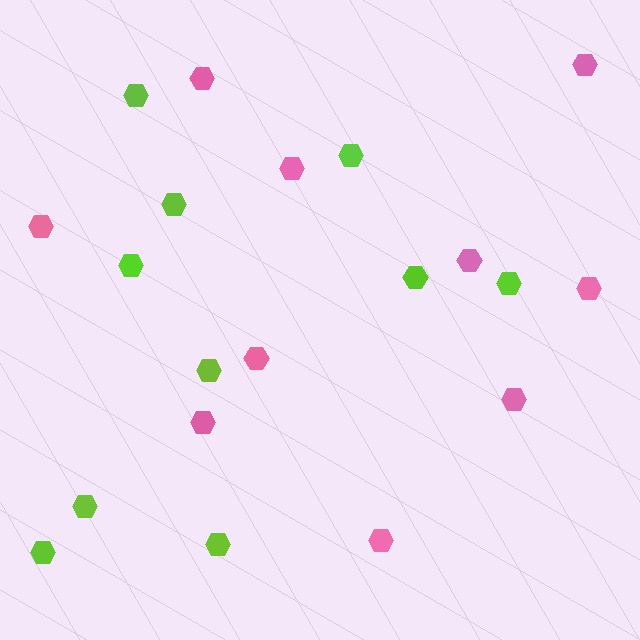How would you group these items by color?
There are 2 groups: one group of pink hexagons (10) and one group of lime hexagons (10).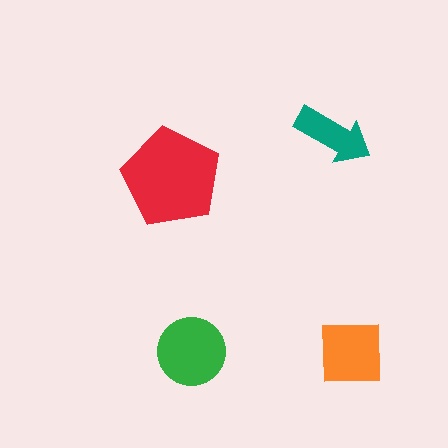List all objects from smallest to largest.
The teal arrow, the orange square, the green circle, the red pentagon.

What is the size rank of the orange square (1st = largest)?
3rd.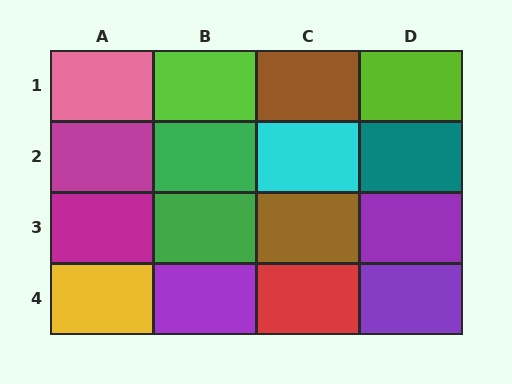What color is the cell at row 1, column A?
Pink.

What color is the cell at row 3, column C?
Brown.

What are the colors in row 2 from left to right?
Magenta, green, cyan, teal.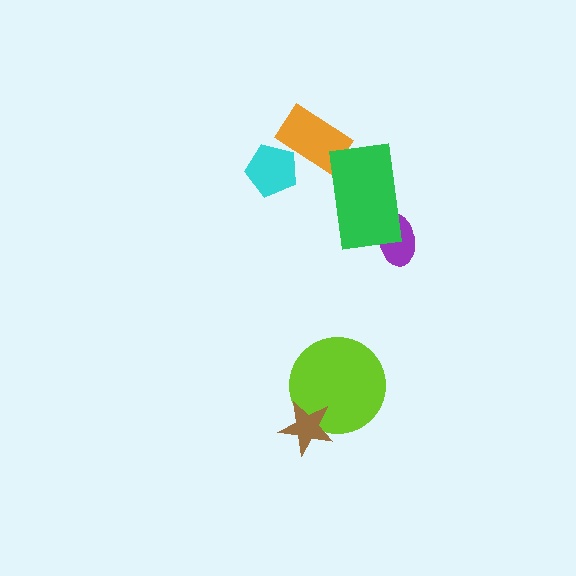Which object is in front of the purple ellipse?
The green rectangle is in front of the purple ellipse.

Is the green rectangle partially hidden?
No, no other shape covers it.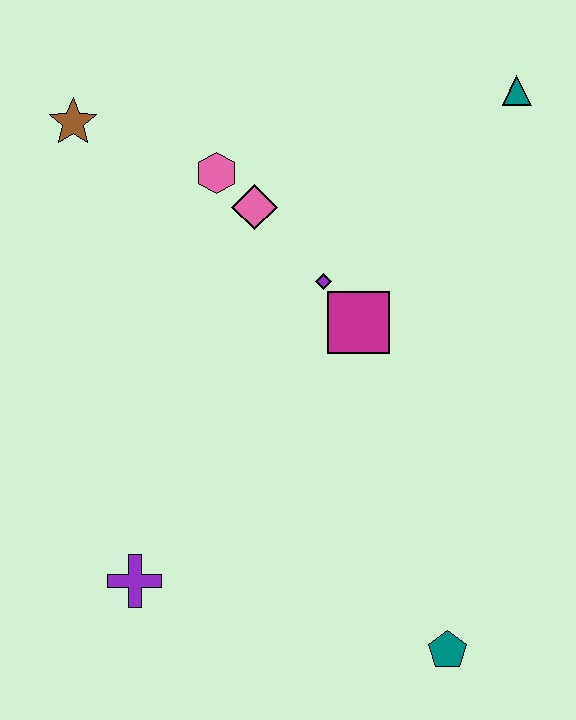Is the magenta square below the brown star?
Yes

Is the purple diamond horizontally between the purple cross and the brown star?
No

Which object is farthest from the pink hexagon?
The teal pentagon is farthest from the pink hexagon.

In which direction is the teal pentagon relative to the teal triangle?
The teal pentagon is below the teal triangle.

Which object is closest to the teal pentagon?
The purple cross is closest to the teal pentagon.